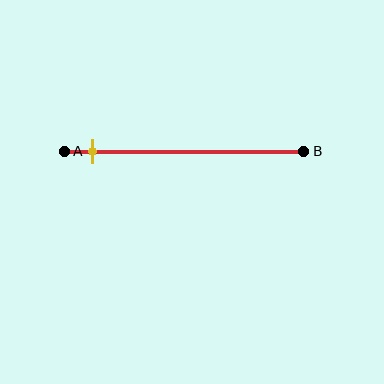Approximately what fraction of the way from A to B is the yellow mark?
The yellow mark is approximately 10% of the way from A to B.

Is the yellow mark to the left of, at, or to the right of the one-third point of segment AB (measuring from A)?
The yellow mark is to the left of the one-third point of segment AB.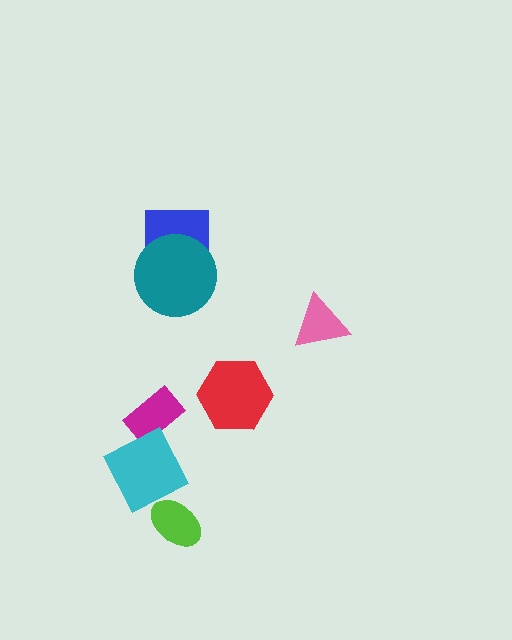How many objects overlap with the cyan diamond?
2 objects overlap with the cyan diamond.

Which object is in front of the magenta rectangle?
The cyan diamond is in front of the magenta rectangle.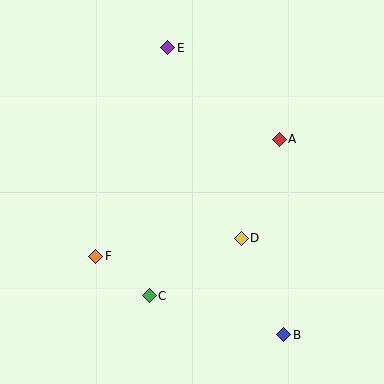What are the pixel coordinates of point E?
Point E is at (168, 48).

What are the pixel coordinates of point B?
Point B is at (284, 335).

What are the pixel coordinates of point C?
Point C is at (149, 296).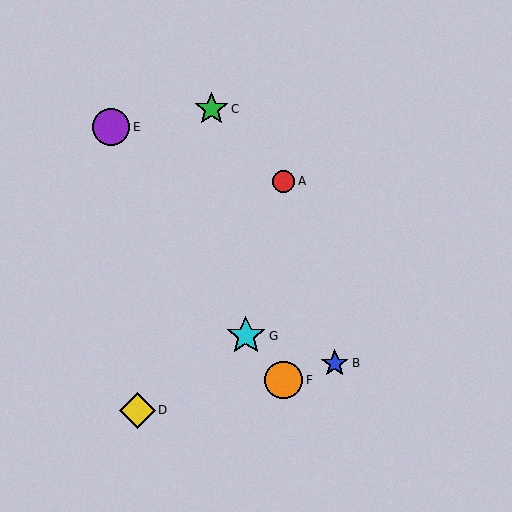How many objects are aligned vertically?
2 objects (A, F) are aligned vertically.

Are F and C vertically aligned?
No, F is at x≈284 and C is at x≈212.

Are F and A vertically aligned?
Yes, both are at x≈284.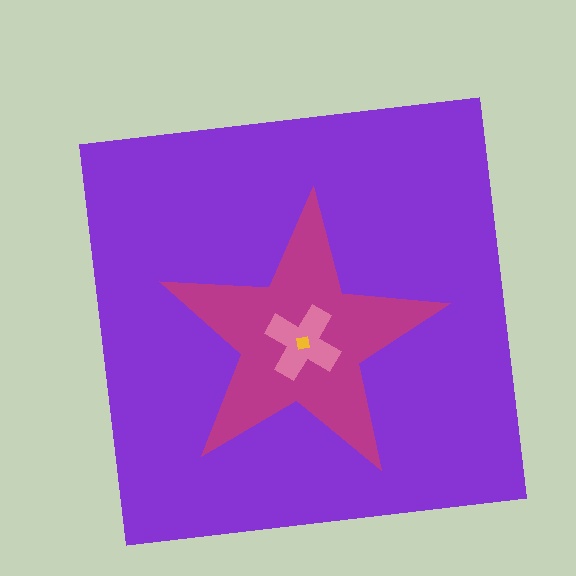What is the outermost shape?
The purple square.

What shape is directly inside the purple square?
The magenta star.